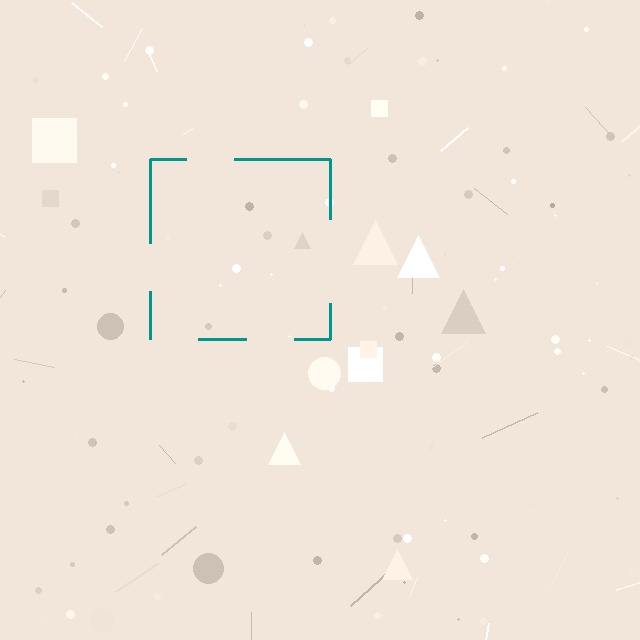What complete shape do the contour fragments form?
The contour fragments form a square.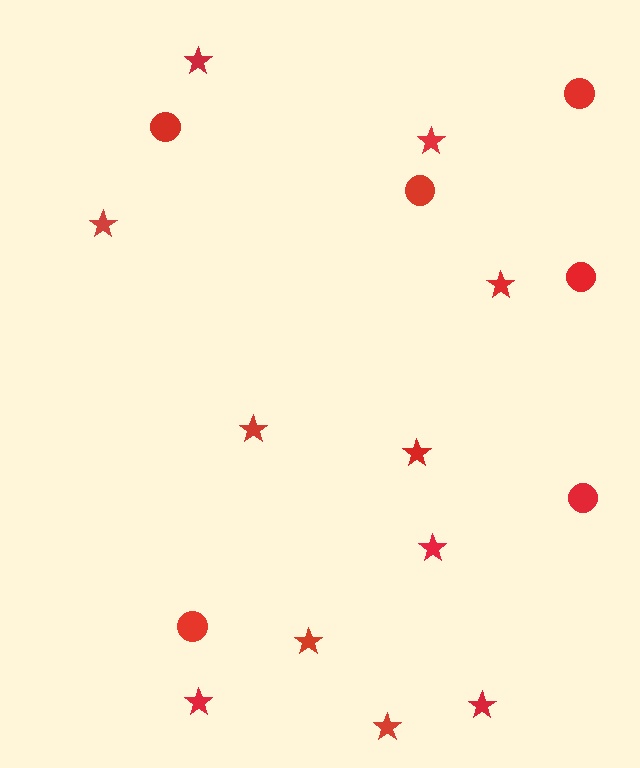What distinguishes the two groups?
There are 2 groups: one group of stars (11) and one group of circles (6).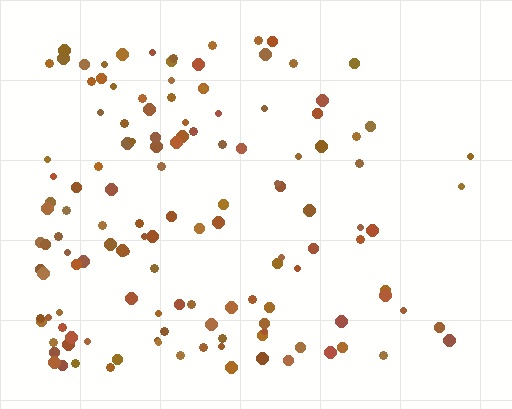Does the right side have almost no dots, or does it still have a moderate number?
Still a moderate number, just noticeably fewer than the left.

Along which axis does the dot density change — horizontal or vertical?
Horizontal.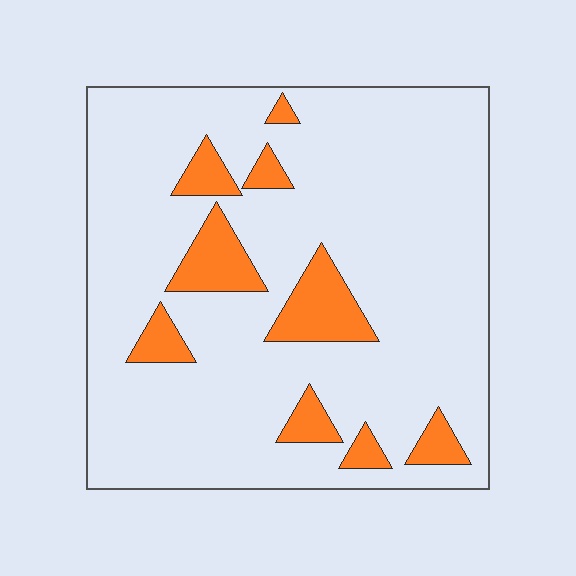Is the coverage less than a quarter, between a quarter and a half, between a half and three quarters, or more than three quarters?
Less than a quarter.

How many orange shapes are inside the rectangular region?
9.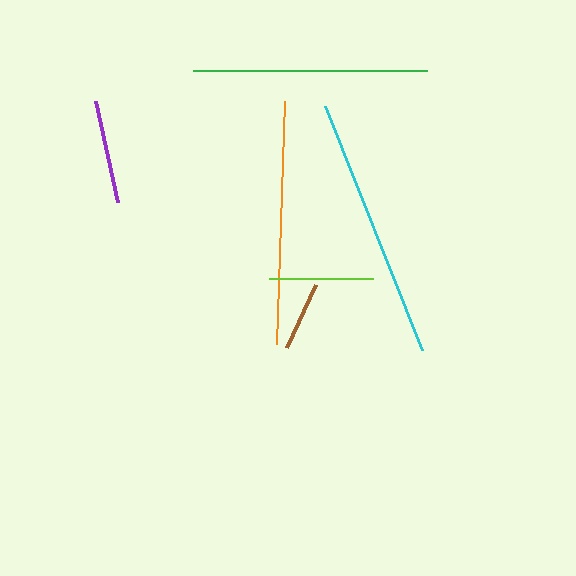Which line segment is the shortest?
The brown line is the shortest at approximately 70 pixels.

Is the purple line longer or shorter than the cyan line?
The cyan line is longer than the purple line.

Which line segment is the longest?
The cyan line is the longest at approximately 263 pixels.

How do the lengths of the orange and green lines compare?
The orange and green lines are approximately the same length.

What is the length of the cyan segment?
The cyan segment is approximately 263 pixels long.